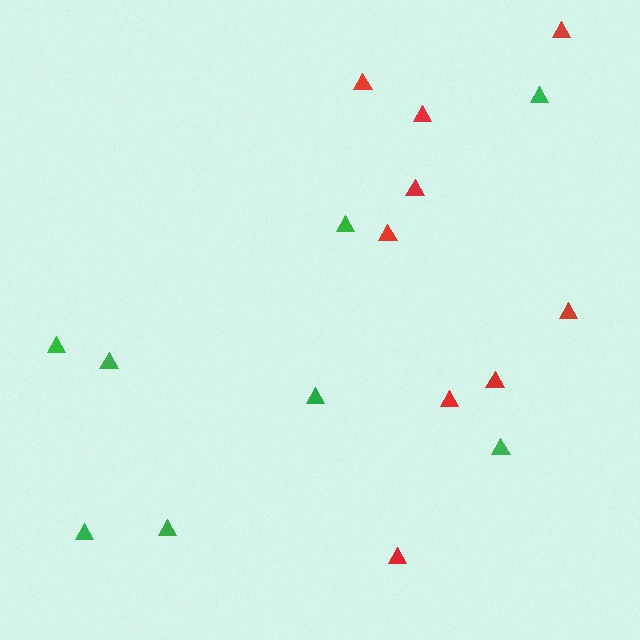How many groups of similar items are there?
There are 2 groups: one group of red triangles (9) and one group of green triangles (8).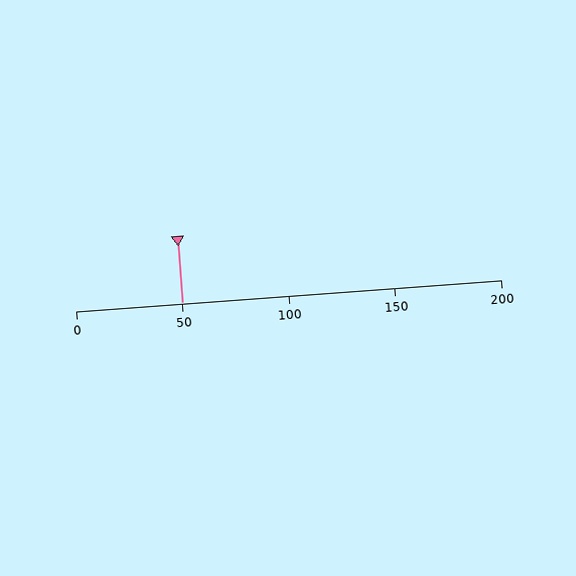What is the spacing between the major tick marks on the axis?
The major ticks are spaced 50 apart.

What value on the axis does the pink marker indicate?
The marker indicates approximately 50.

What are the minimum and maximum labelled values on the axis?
The axis runs from 0 to 200.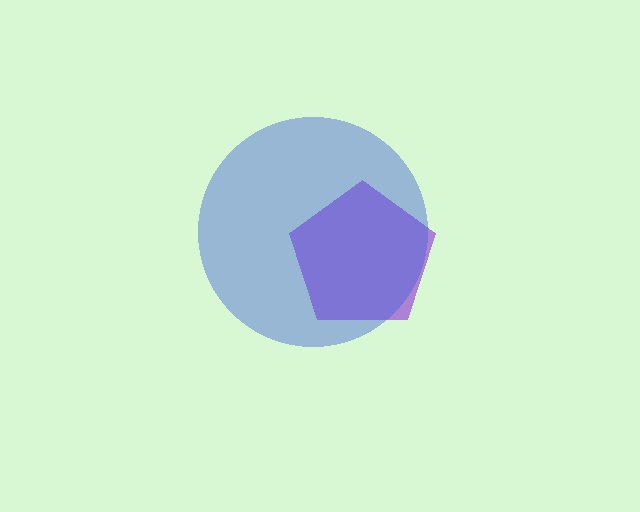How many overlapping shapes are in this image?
There are 2 overlapping shapes in the image.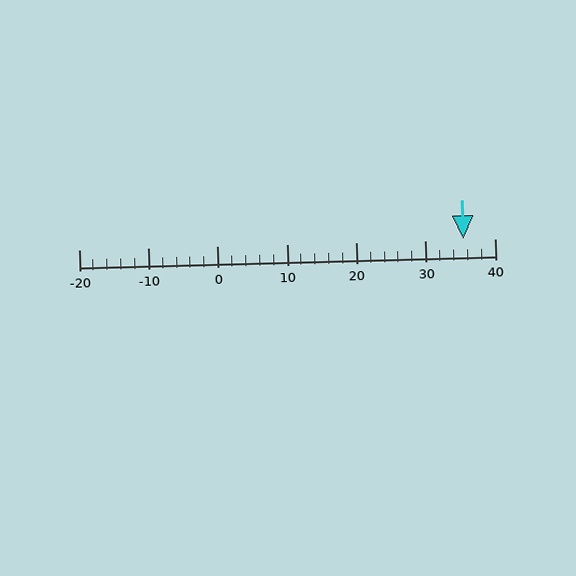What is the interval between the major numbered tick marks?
The major tick marks are spaced 10 units apart.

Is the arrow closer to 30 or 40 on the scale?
The arrow is closer to 40.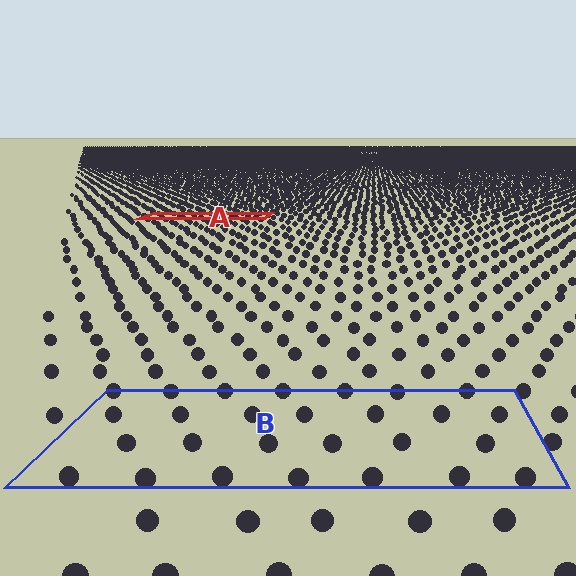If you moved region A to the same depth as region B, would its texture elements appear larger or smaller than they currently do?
They would appear larger. At a closer depth, the same texture elements are projected at a bigger on-screen size.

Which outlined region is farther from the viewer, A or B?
Region A is farther from the viewer — the texture elements inside it appear smaller and more densely packed.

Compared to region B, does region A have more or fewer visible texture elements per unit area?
Region A has more texture elements per unit area — they are packed more densely because it is farther away.